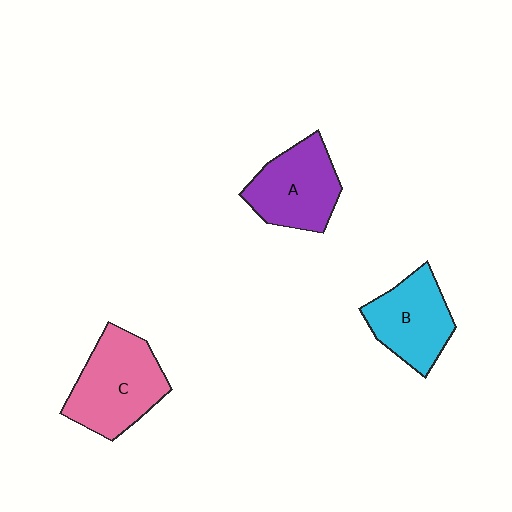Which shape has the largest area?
Shape C (pink).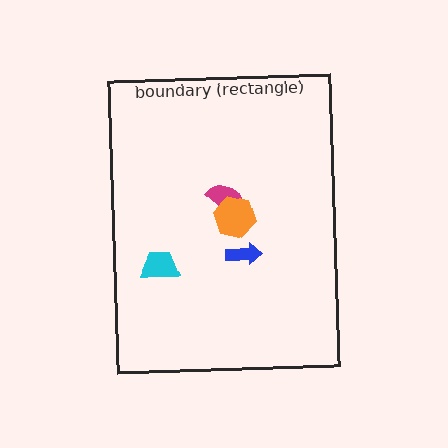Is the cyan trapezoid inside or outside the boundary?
Inside.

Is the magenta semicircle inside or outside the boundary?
Inside.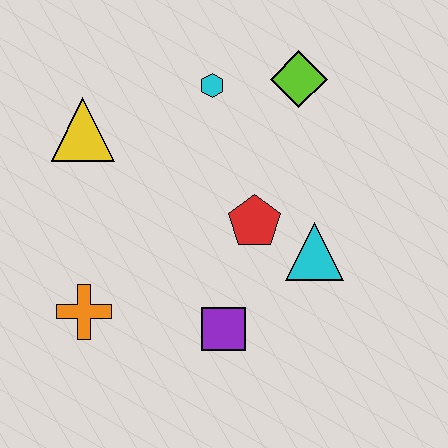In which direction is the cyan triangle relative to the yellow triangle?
The cyan triangle is to the right of the yellow triangle.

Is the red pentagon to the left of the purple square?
No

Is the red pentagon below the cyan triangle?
No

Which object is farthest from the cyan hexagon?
The orange cross is farthest from the cyan hexagon.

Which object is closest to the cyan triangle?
The red pentagon is closest to the cyan triangle.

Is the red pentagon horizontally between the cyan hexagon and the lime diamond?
Yes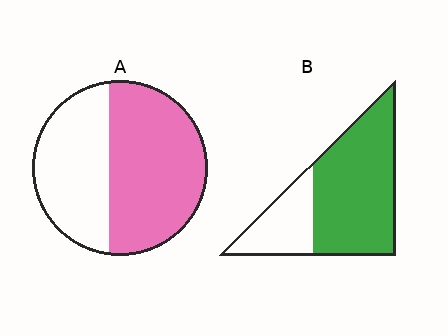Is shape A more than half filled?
Yes.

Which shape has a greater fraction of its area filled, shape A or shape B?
Shape B.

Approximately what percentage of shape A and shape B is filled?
A is approximately 60% and B is approximately 70%.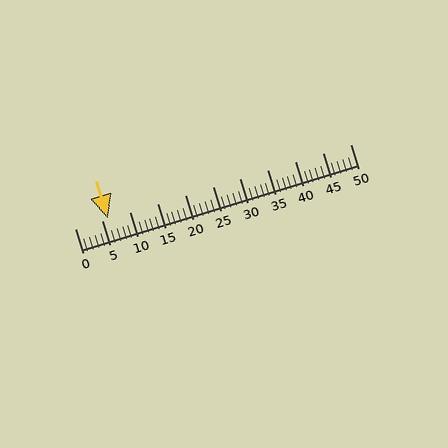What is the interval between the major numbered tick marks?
The major tick marks are spaced 5 units apart.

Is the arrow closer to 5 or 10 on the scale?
The arrow is closer to 5.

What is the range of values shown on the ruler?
The ruler shows values from 0 to 50.